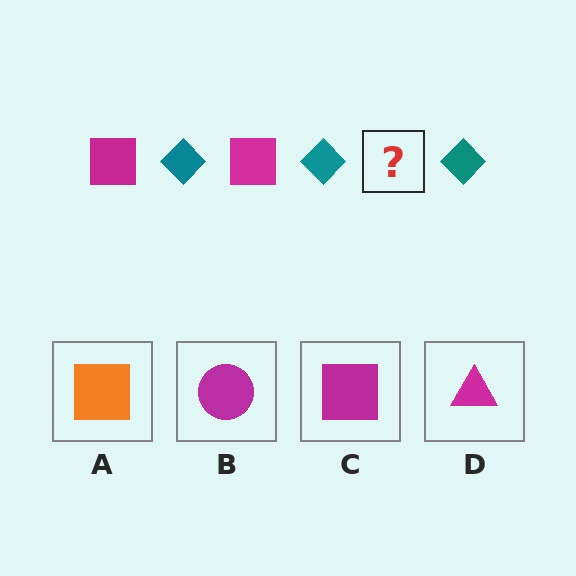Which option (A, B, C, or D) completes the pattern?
C.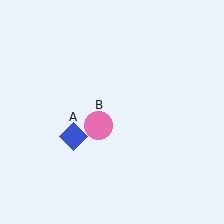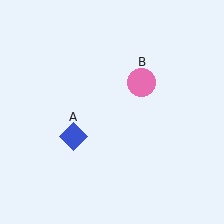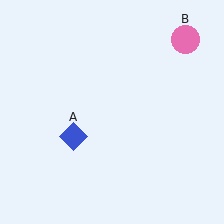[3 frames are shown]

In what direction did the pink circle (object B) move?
The pink circle (object B) moved up and to the right.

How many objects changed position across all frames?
1 object changed position: pink circle (object B).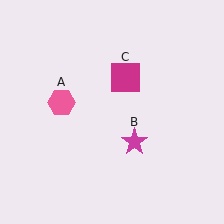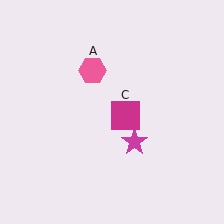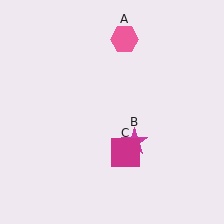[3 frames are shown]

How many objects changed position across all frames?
2 objects changed position: pink hexagon (object A), magenta square (object C).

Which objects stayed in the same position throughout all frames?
Magenta star (object B) remained stationary.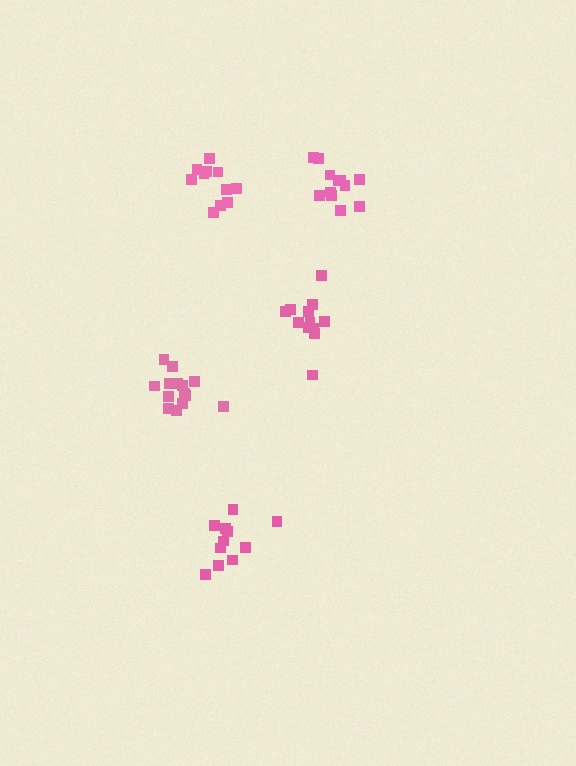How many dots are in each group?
Group 1: 11 dots, Group 2: 11 dots, Group 3: 14 dots, Group 4: 12 dots, Group 5: 12 dots (60 total).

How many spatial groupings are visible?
There are 5 spatial groupings.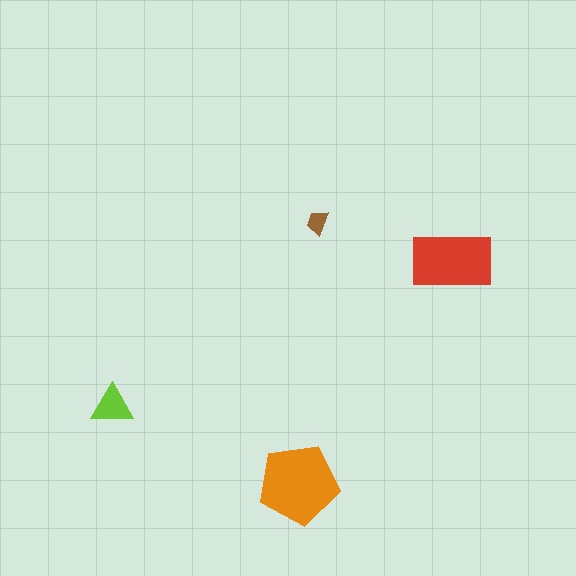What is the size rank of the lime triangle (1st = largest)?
3rd.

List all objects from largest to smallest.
The orange pentagon, the red rectangle, the lime triangle, the brown trapezoid.